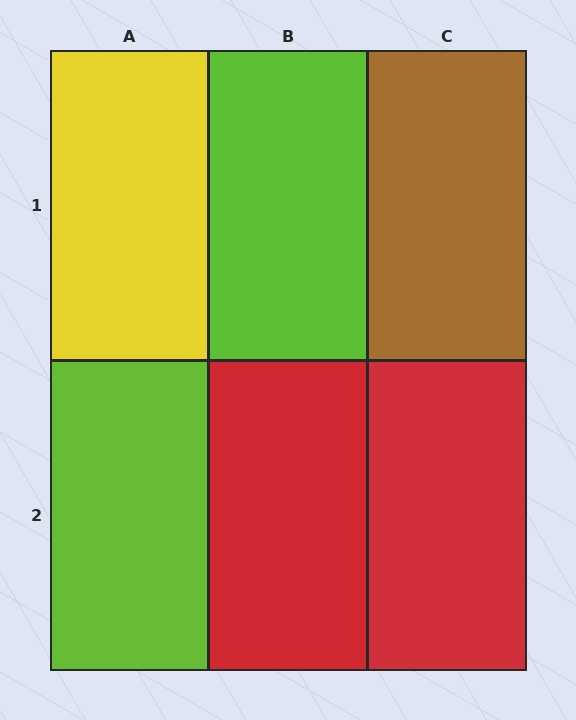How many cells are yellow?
1 cell is yellow.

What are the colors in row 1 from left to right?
Yellow, lime, brown.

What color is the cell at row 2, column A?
Lime.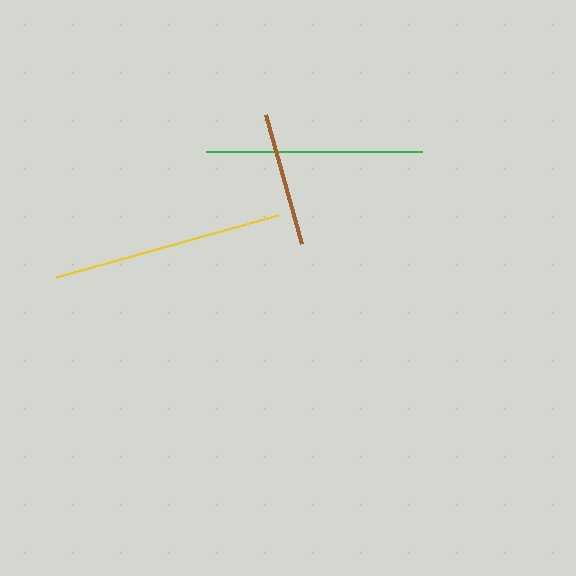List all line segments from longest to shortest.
From longest to shortest: yellow, green, brown.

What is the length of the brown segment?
The brown segment is approximately 134 pixels long.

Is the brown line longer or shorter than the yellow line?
The yellow line is longer than the brown line.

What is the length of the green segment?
The green segment is approximately 216 pixels long.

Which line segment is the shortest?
The brown line is the shortest at approximately 134 pixels.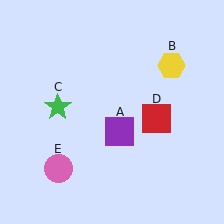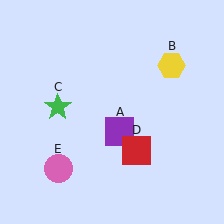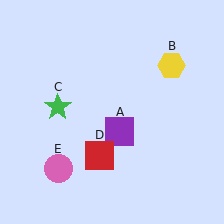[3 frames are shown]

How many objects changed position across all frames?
1 object changed position: red square (object D).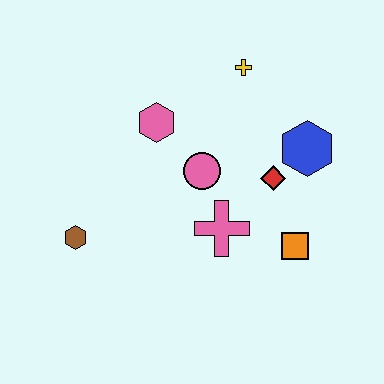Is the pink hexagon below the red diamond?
No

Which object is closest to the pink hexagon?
The pink circle is closest to the pink hexagon.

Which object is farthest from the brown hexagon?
The blue hexagon is farthest from the brown hexagon.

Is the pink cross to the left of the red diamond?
Yes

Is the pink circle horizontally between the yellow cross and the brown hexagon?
Yes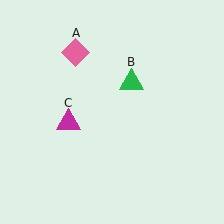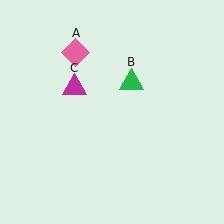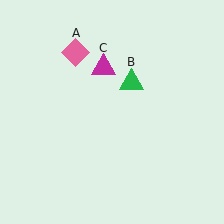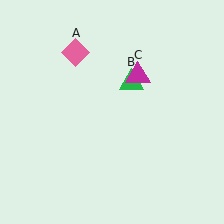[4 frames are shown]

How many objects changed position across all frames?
1 object changed position: magenta triangle (object C).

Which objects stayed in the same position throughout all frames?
Pink diamond (object A) and green triangle (object B) remained stationary.